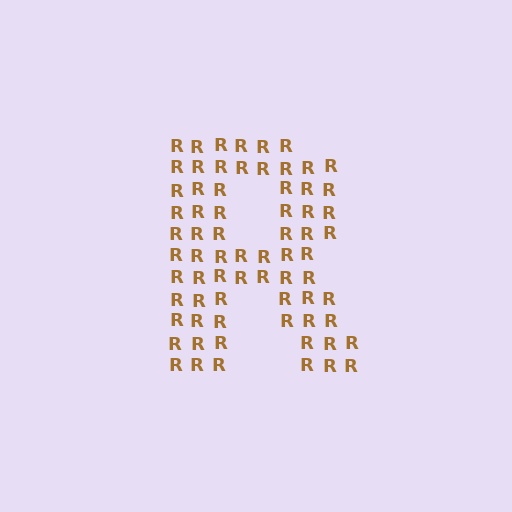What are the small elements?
The small elements are letter R's.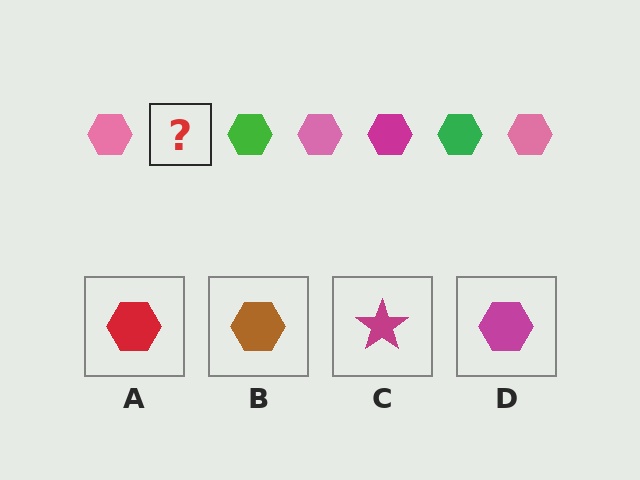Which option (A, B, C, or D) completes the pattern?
D.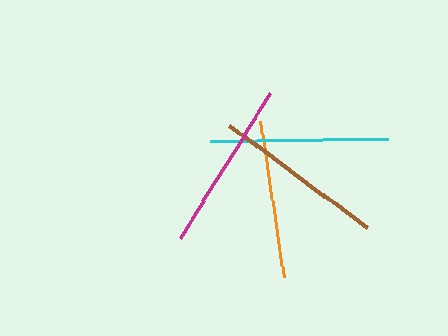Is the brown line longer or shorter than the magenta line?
The brown line is longer than the magenta line.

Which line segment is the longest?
The cyan line is the longest at approximately 177 pixels.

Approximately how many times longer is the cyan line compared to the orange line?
The cyan line is approximately 1.1 times the length of the orange line.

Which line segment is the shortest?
The orange line is the shortest at approximately 158 pixels.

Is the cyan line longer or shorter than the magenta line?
The cyan line is longer than the magenta line.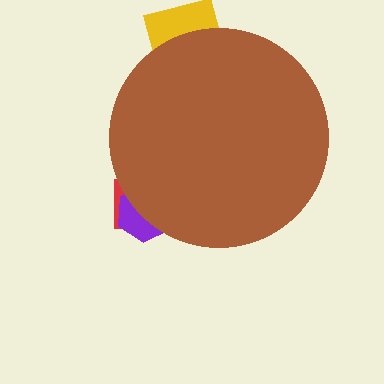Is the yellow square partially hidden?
Yes, the yellow square is partially hidden behind the brown circle.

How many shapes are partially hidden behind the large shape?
3 shapes are partially hidden.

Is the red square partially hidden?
Yes, the red square is partially hidden behind the brown circle.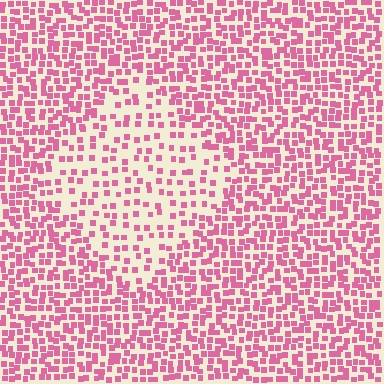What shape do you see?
I see a diamond.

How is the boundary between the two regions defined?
The boundary is defined by a change in element density (approximately 2.1x ratio). All elements are the same color, size, and shape.